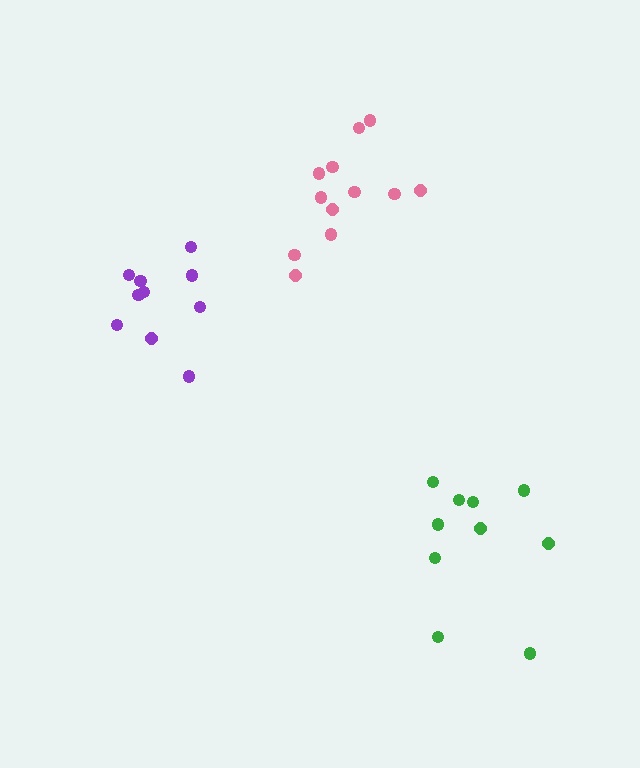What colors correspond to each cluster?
The clusters are colored: green, pink, purple.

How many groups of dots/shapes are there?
There are 3 groups.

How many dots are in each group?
Group 1: 10 dots, Group 2: 12 dots, Group 3: 10 dots (32 total).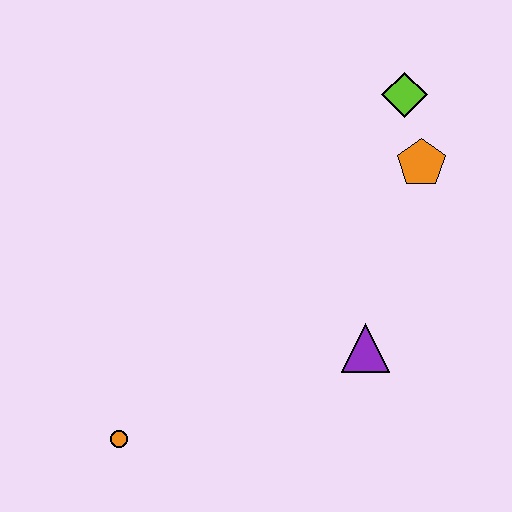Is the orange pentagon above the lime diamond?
No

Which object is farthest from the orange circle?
The lime diamond is farthest from the orange circle.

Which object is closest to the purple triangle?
The orange pentagon is closest to the purple triangle.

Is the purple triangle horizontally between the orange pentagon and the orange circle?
Yes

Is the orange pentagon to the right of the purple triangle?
Yes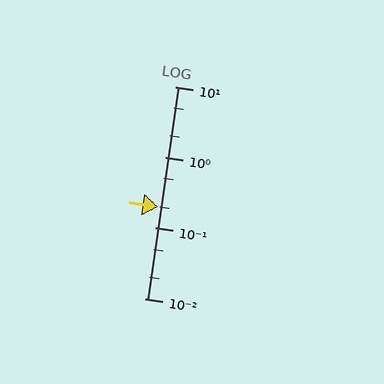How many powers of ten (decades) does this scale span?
The scale spans 3 decades, from 0.01 to 10.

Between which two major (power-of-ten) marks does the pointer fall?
The pointer is between 0.1 and 1.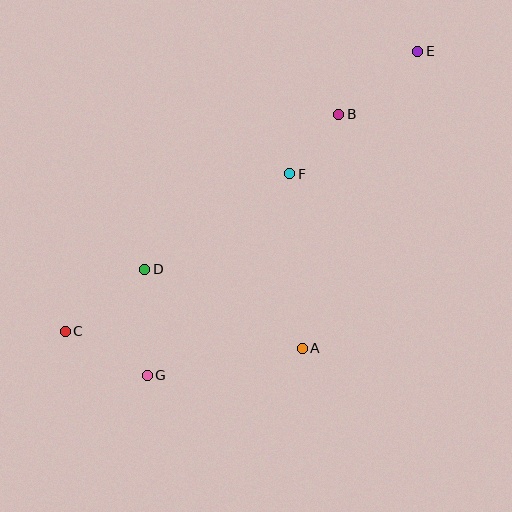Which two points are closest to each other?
Points B and F are closest to each other.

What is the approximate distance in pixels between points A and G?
The distance between A and G is approximately 157 pixels.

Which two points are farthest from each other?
Points C and E are farthest from each other.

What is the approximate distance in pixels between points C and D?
The distance between C and D is approximately 101 pixels.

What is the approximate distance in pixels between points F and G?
The distance between F and G is approximately 247 pixels.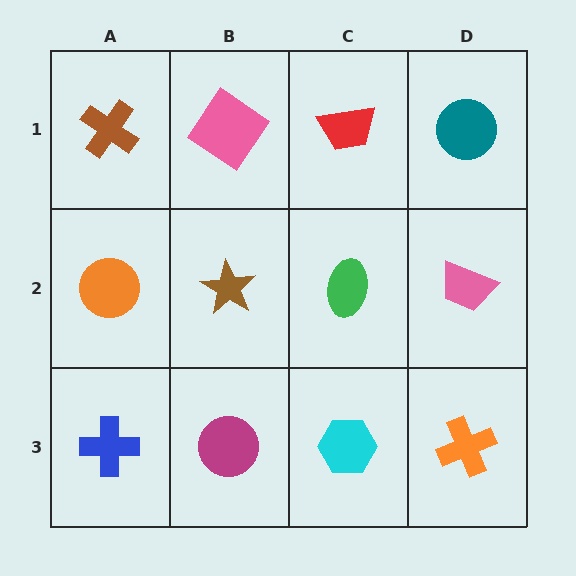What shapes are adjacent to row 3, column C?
A green ellipse (row 2, column C), a magenta circle (row 3, column B), an orange cross (row 3, column D).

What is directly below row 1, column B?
A brown star.